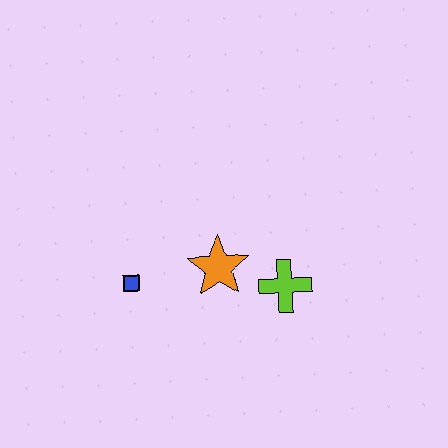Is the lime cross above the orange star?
No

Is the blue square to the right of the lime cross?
No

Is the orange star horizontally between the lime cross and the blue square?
Yes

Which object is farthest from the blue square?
The lime cross is farthest from the blue square.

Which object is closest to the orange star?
The lime cross is closest to the orange star.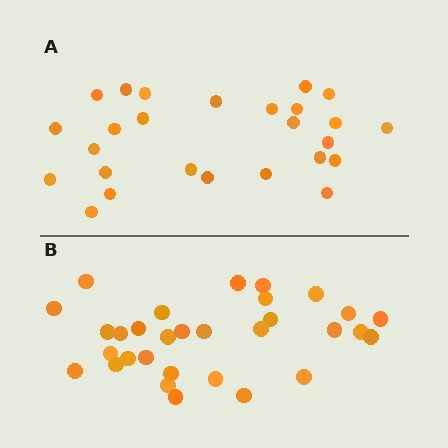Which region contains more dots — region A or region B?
Region B (the bottom region) has more dots.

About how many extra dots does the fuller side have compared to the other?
Region B has about 5 more dots than region A.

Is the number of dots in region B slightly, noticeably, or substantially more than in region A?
Region B has only slightly more — the two regions are fairly close. The ratio is roughly 1.2 to 1.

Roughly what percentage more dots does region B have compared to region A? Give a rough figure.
About 20% more.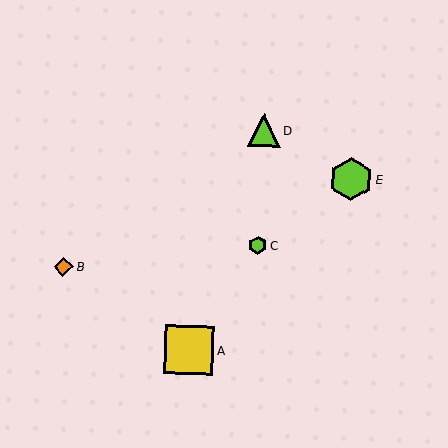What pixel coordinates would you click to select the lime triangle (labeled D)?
Click at (264, 131) to select the lime triangle D.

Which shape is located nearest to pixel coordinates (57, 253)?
The orange diamond (labeled B) at (63, 267) is nearest to that location.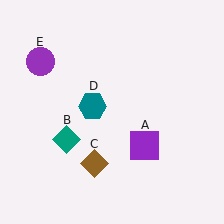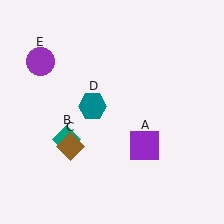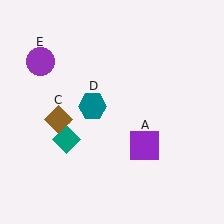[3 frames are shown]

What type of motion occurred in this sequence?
The brown diamond (object C) rotated clockwise around the center of the scene.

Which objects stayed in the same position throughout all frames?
Purple square (object A) and teal diamond (object B) and teal hexagon (object D) and purple circle (object E) remained stationary.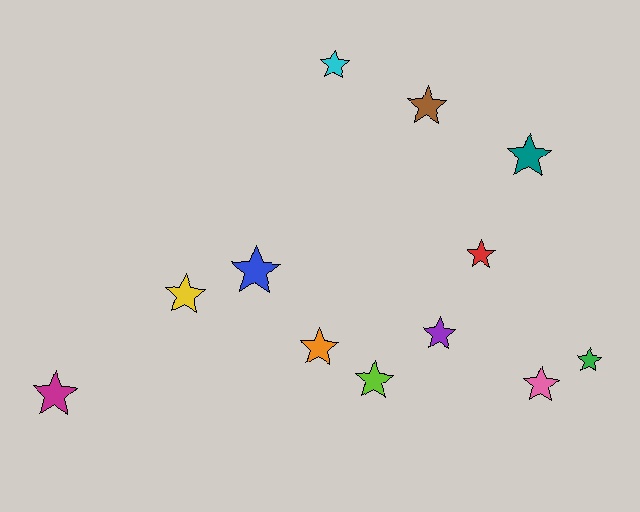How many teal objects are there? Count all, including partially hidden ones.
There is 1 teal object.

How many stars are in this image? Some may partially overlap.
There are 12 stars.